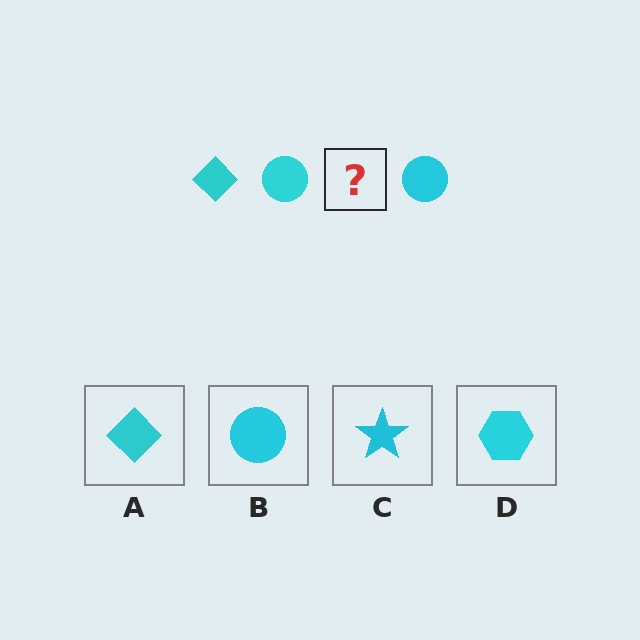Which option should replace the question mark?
Option A.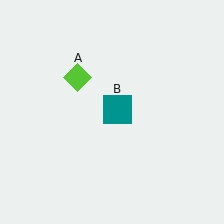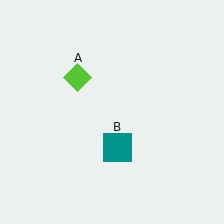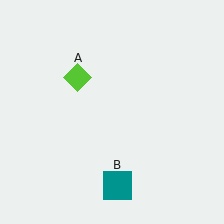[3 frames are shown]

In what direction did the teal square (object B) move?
The teal square (object B) moved down.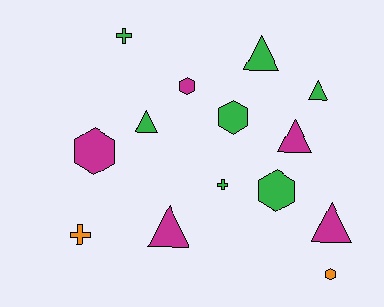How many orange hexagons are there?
There is 1 orange hexagon.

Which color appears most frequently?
Green, with 7 objects.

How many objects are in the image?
There are 14 objects.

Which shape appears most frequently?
Triangle, with 6 objects.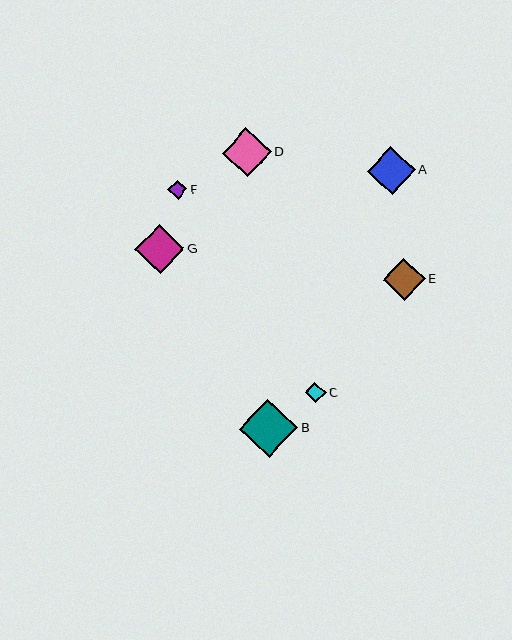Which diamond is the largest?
Diamond B is the largest with a size of approximately 58 pixels.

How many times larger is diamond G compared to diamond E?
Diamond G is approximately 1.2 times the size of diamond E.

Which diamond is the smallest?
Diamond F is the smallest with a size of approximately 19 pixels.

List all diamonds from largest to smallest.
From largest to smallest: B, G, D, A, E, C, F.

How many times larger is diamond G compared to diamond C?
Diamond G is approximately 2.4 times the size of diamond C.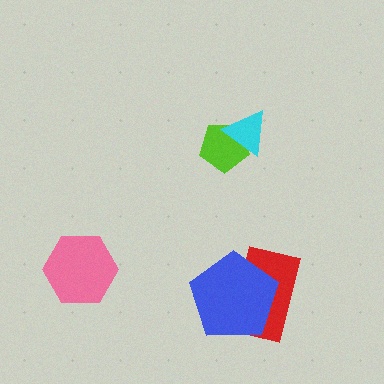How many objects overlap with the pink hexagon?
0 objects overlap with the pink hexagon.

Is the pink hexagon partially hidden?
No, no other shape covers it.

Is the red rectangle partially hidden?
Yes, it is partially covered by another shape.